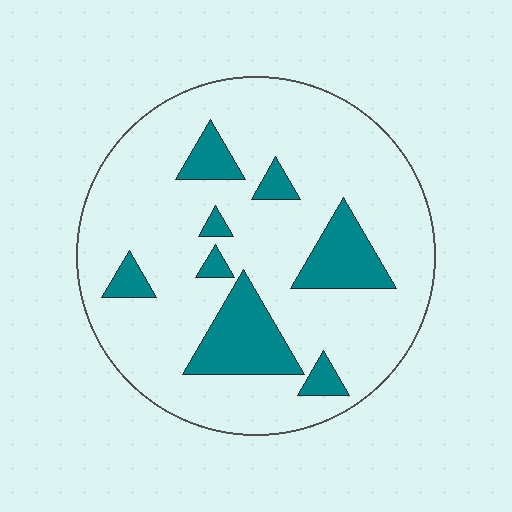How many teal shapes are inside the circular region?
8.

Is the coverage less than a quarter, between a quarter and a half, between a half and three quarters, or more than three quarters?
Less than a quarter.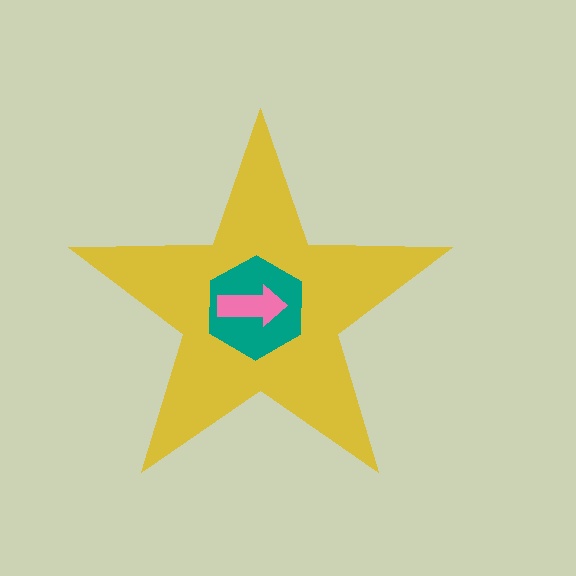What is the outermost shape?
The yellow star.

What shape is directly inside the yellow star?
The teal hexagon.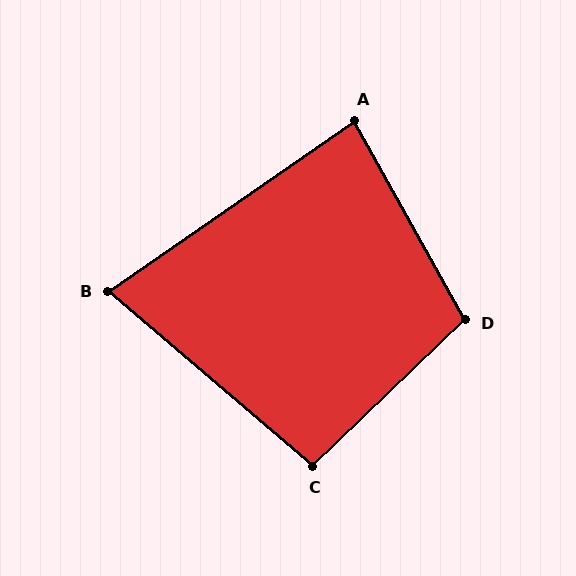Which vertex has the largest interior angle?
D, at approximately 105 degrees.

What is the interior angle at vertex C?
Approximately 96 degrees (obtuse).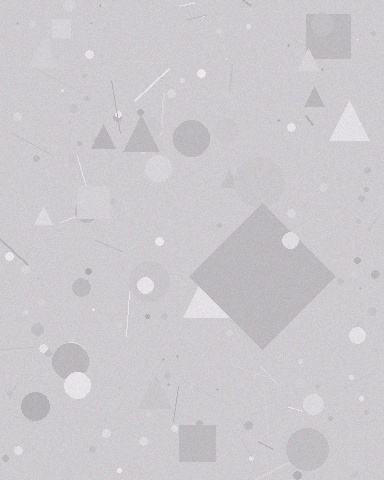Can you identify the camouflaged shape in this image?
The camouflaged shape is a diamond.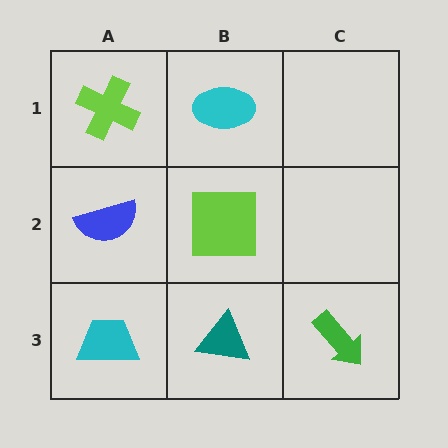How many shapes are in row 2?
2 shapes.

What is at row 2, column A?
A blue semicircle.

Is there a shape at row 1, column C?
No, that cell is empty.